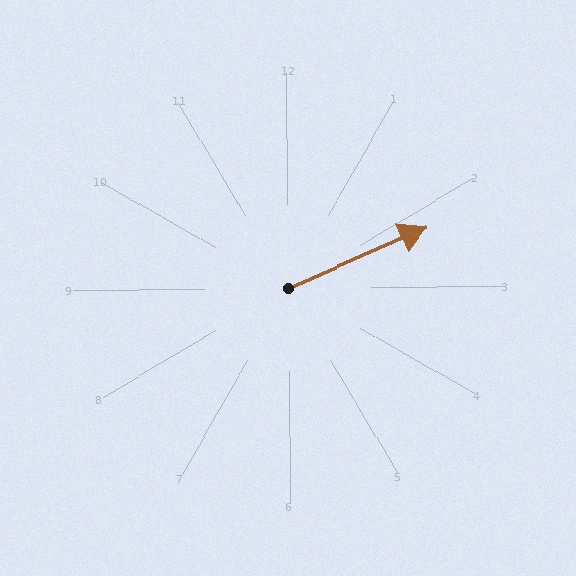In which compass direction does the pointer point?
Northeast.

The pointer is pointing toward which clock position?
Roughly 2 o'clock.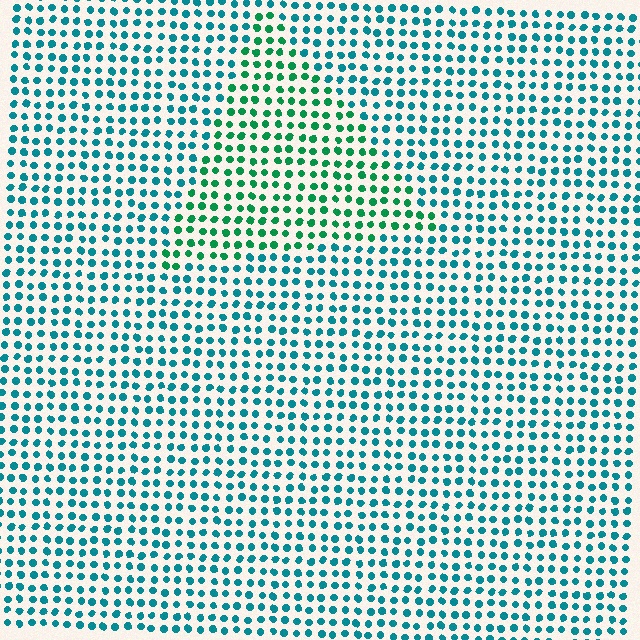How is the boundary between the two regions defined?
The boundary is defined purely by a slight shift in hue (about 36 degrees). Spacing, size, and orientation are identical on both sides.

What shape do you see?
I see a triangle.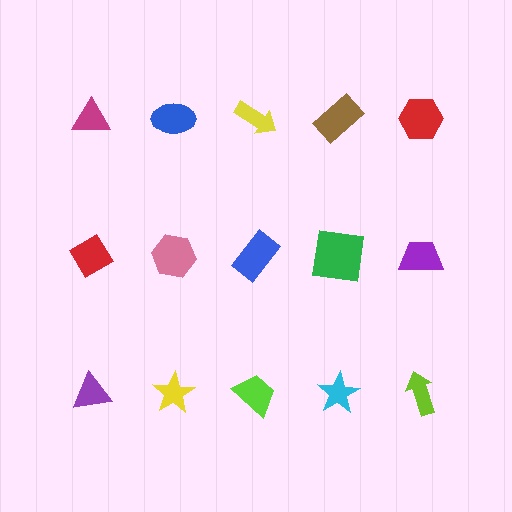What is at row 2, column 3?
A blue rectangle.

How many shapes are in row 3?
5 shapes.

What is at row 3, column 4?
A cyan star.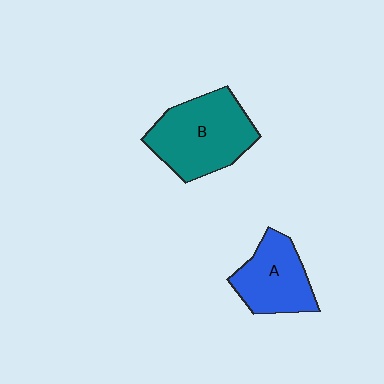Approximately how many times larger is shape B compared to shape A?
Approximately 1.4 times.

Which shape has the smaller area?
Shape A (blue).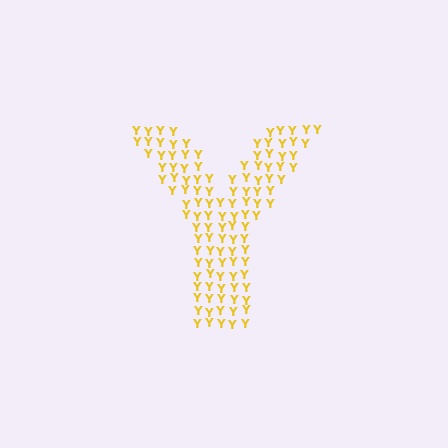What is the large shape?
The large shape is the letter Y.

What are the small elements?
The small elements are letter Y's.